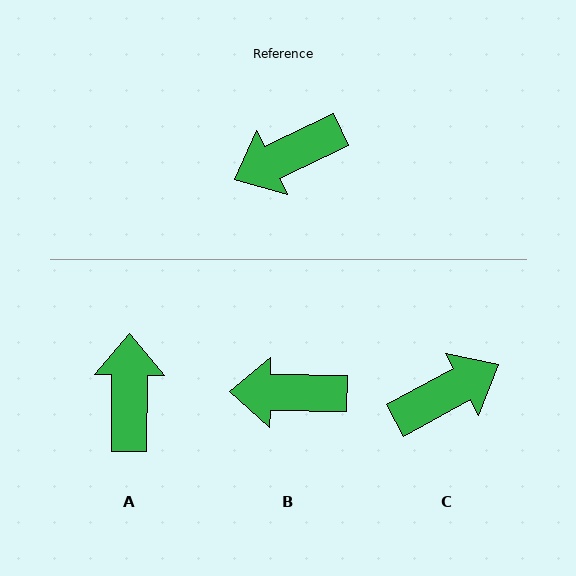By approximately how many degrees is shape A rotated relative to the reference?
Approximately 116 degrees clockwise.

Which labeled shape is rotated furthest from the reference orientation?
C, about 177 degrees away.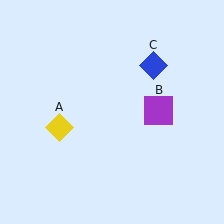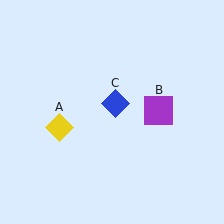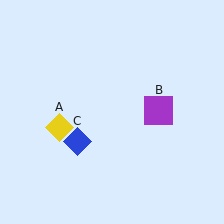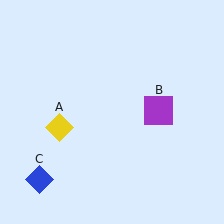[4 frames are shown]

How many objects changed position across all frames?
1 object changed position: blue diamond (object C).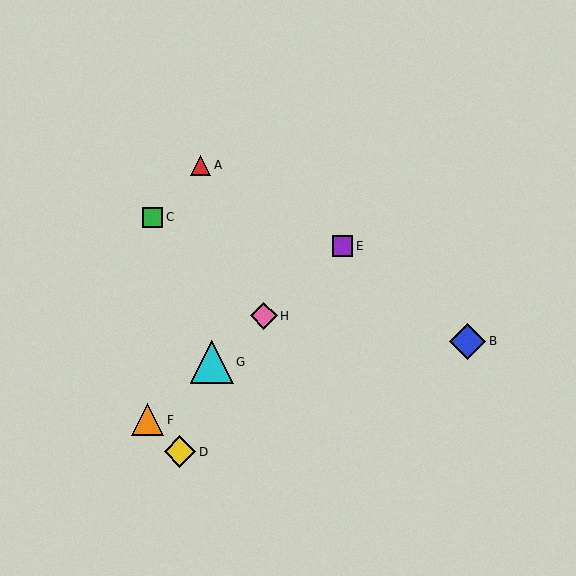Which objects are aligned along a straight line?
Objects E, F, G, H are aligned along a straight line.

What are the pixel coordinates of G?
Object G is at (212, 362).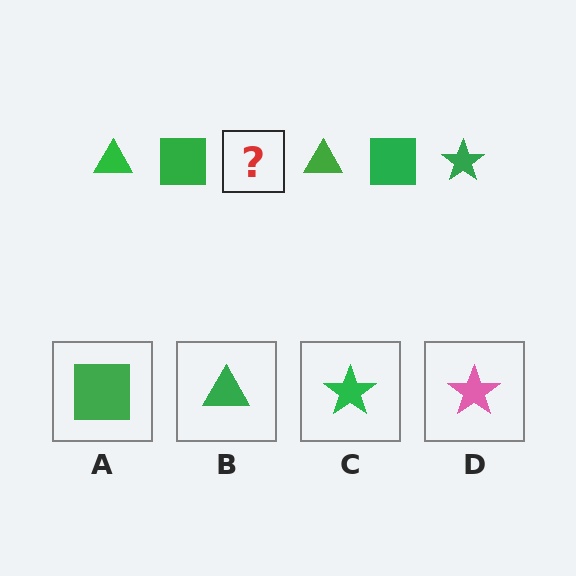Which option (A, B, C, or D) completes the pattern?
C.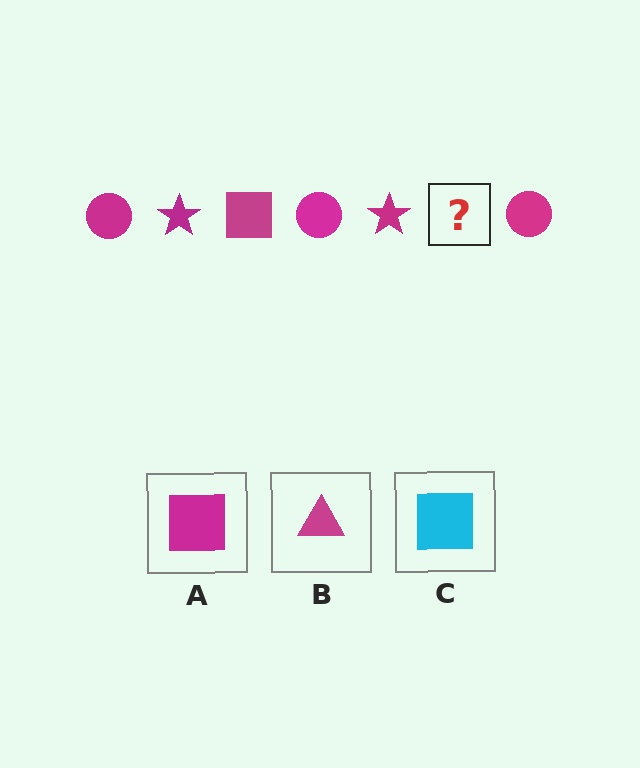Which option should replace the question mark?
Option A.